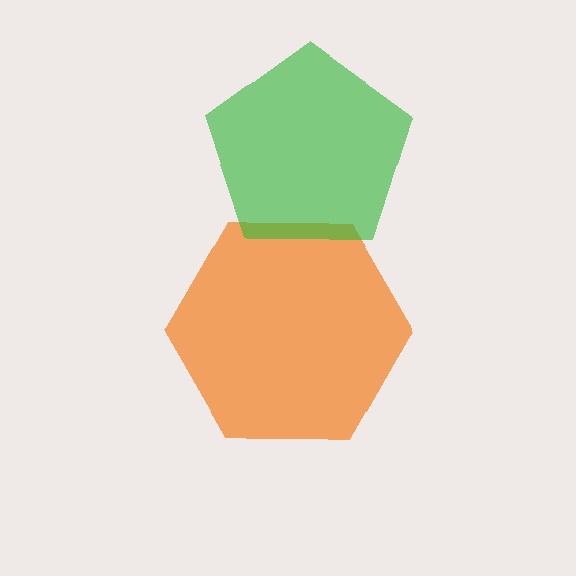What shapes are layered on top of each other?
The layered shapes are: an orange hexagon, a green pentagon.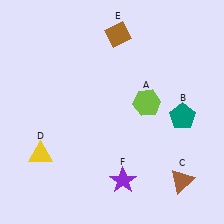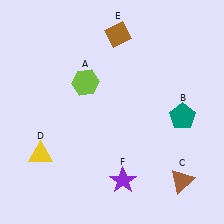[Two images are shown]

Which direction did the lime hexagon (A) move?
The lime hexagon (A) moved left.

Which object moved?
The lime hexagon (A) moved left.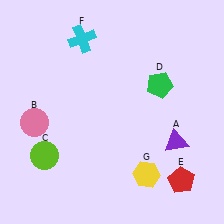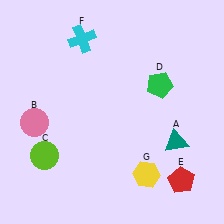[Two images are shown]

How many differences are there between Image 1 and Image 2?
There is 1 difference between the two images.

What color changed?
The triangle (A) changed from purple in Image 1 to teal in Image 2.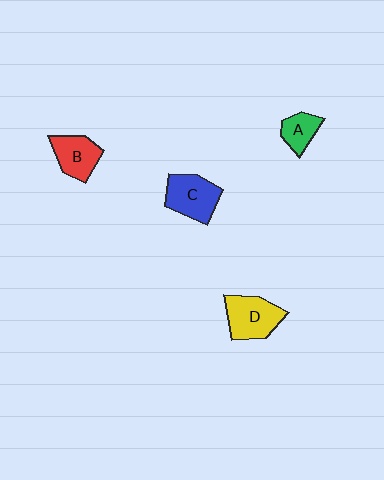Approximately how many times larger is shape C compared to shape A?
Approximately 1.7 times.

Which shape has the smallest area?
Shape A (green).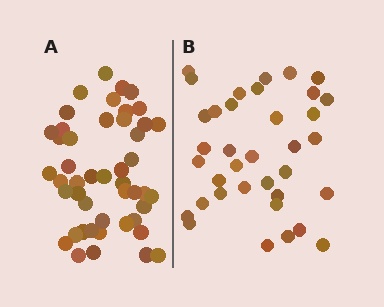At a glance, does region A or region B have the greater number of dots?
Region A (the left region) has more dots.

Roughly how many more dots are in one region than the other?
Region A has roughly 12 or so more dots than region B.